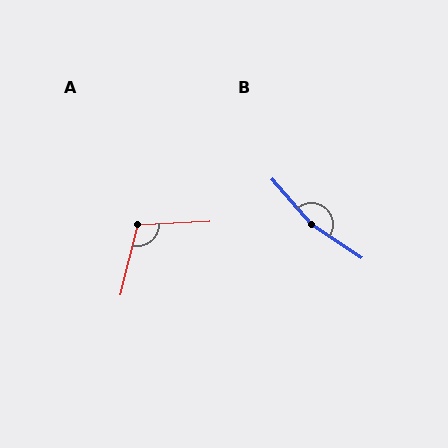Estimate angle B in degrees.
Approximately 165 degrees.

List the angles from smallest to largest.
A (107°), B (165°).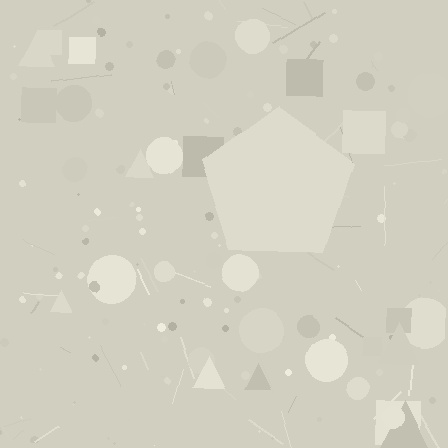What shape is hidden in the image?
A pentagon is hidden in the image.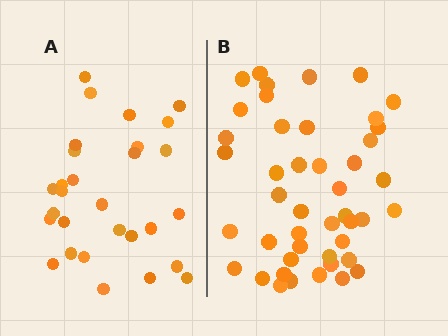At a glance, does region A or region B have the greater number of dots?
Region B (the right region) has more dots.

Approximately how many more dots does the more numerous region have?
Region B has approximately 15 more dots than region A.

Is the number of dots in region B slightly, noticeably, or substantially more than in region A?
Region B has substantially more. The ratio is roughly 1.6 to 1.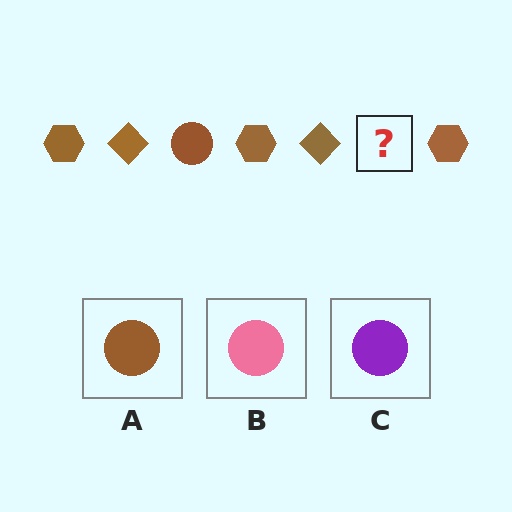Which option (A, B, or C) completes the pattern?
A.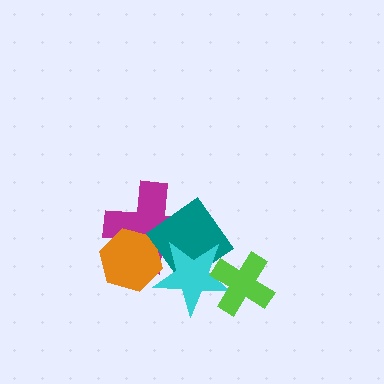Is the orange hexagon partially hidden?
Yes, it is partially covered by another shape.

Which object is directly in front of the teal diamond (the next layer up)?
The cyan star is directly in front of the teal diamond.